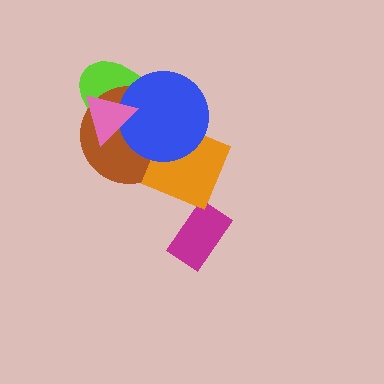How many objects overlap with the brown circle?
4 objects overlap with the brown circle.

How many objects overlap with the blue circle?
4 objects overlap with the blue circle.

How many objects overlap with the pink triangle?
3 objects overlap with the pink triangle.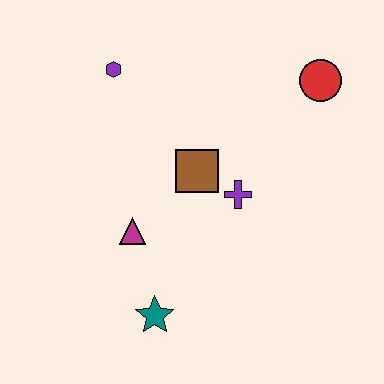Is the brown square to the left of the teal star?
No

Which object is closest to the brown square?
The purple cross is closest to the brown square.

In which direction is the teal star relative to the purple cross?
The teal star is below the purple cross.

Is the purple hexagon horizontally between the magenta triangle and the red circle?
No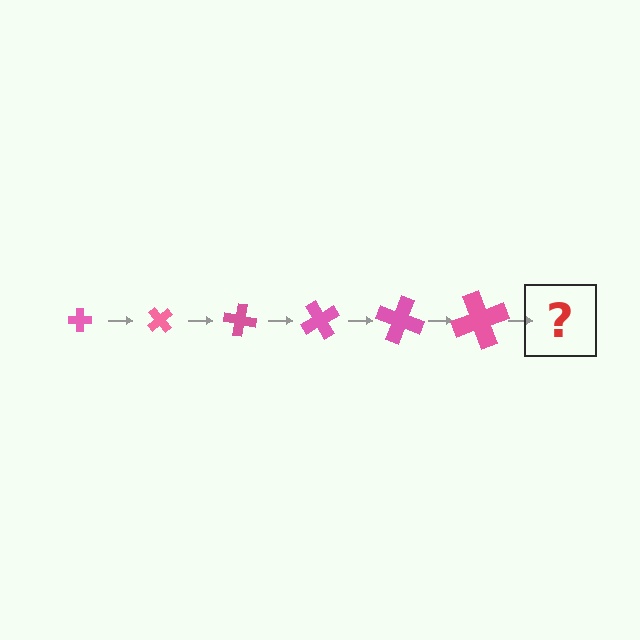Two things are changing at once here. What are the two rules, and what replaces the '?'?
The two rules are that the cross grows larger each step and it rotates 50 degrees each step. The '?' should be a cross, larger than the previous one and rotated 300 degrees from the start.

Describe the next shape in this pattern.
It should be a cross, larger than the previous one and rotated 300 degrees from the start.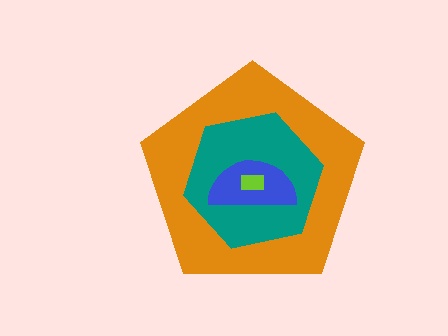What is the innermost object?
The lime rectangle.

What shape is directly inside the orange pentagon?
The teal hexagon.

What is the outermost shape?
The orange pentagon.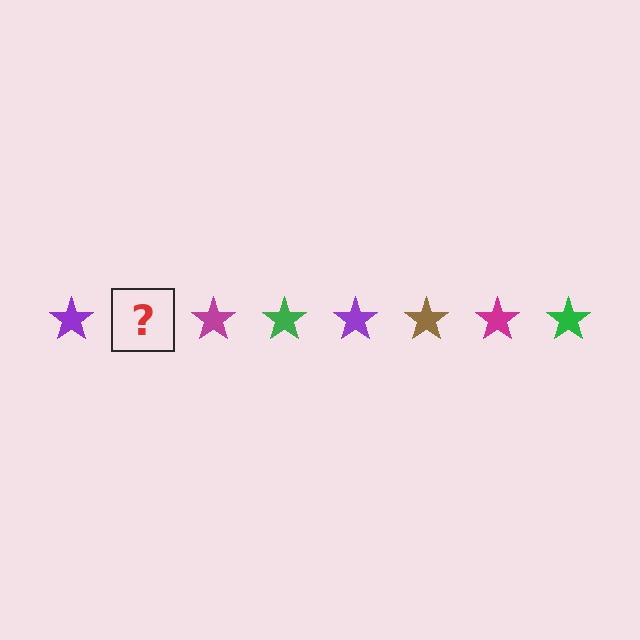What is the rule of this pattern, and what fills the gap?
The rule is that the pattern cycles through purple, brown, magenta, green stars. The gap should be filled with a brown star.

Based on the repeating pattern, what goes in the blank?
The blank should be a brown star.